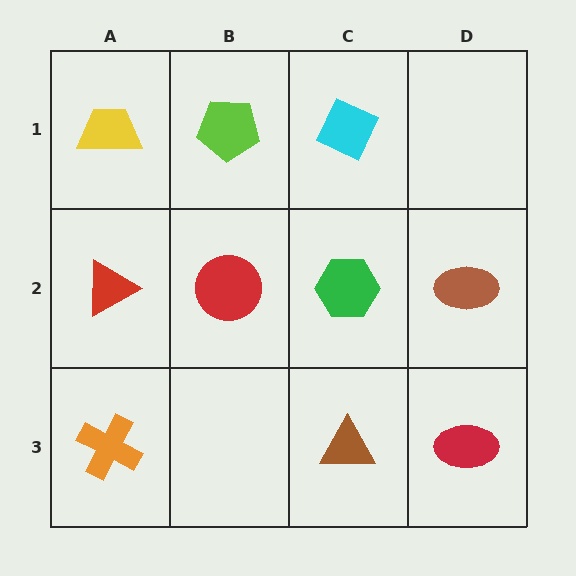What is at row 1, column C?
A cyan diamond.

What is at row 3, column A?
An orange cross.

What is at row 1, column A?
A yellow trapezoid.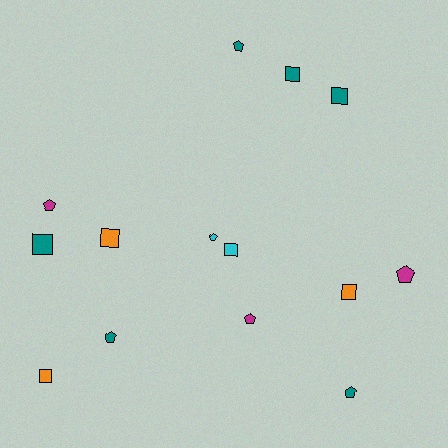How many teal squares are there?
There are 3 teal squares.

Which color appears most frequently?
Teal, with 6 objects.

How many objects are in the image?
There are 14 objects.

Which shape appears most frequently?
Square, with 7 objects.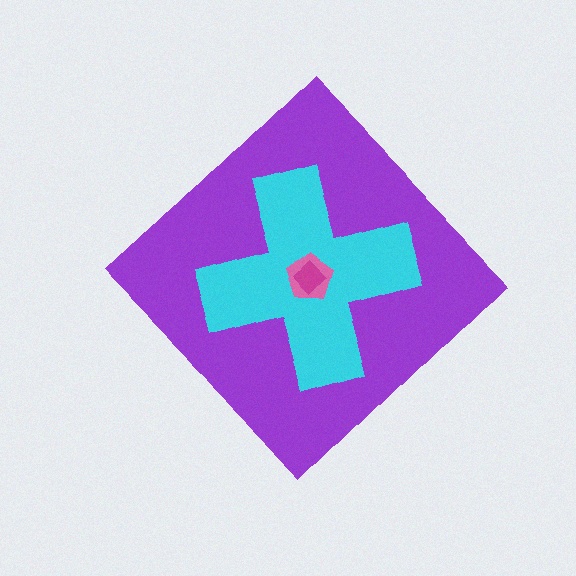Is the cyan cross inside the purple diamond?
Yes.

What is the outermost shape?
The purple diamond.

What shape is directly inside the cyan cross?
The pink pentagon.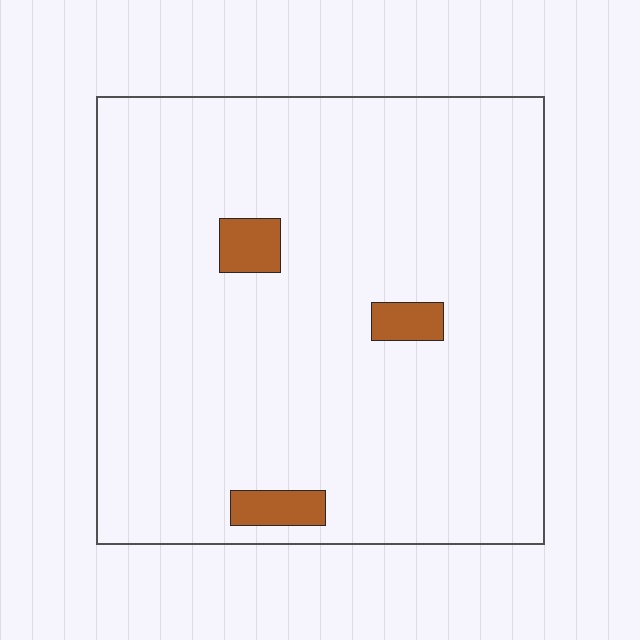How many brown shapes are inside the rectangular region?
3.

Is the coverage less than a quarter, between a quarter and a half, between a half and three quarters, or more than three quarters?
Less than a quarter.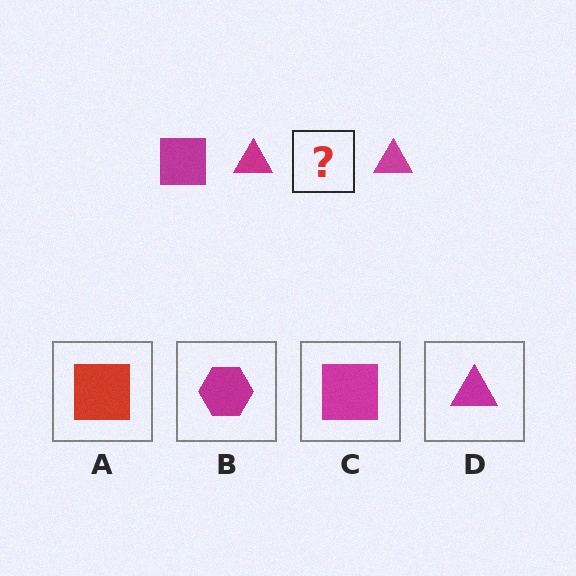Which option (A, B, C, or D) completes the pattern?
C.